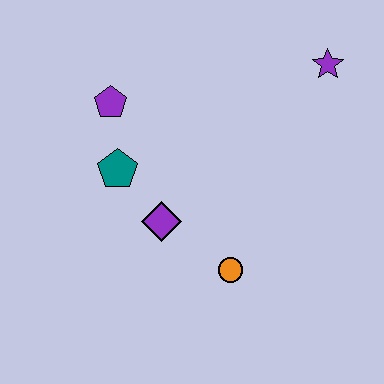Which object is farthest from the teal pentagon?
The purple star is farthest from the teal pentagon.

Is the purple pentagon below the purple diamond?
No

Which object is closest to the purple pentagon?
The teal pentagon is closest to the purple pentagon.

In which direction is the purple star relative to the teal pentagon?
The purple star is to the right of the teal pentagon.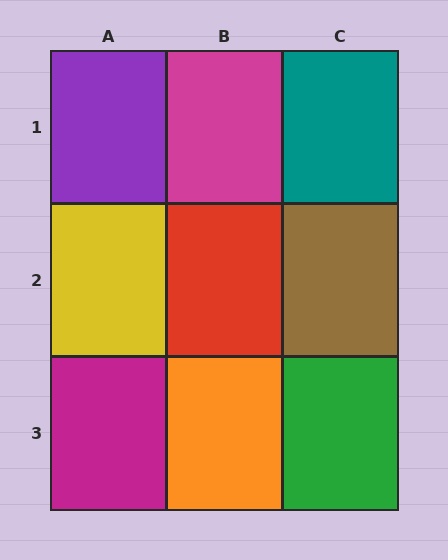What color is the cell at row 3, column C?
Green.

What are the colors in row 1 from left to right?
Purple, magenta, teal.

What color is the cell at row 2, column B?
Red.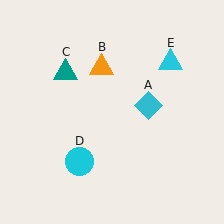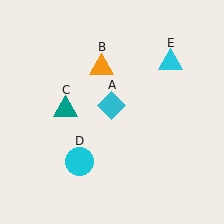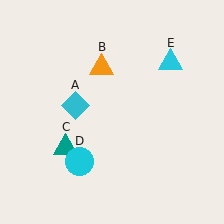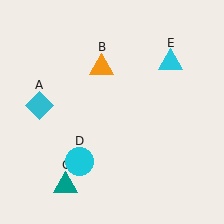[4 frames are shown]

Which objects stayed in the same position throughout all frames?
Orange triangle (object B) and cyan circle (object D) and cyan triangle (object E) remained stationary.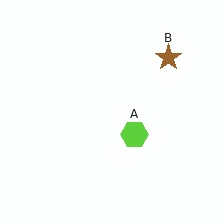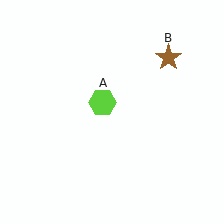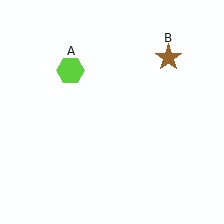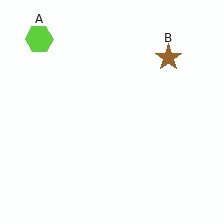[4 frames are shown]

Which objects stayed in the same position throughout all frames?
Brown star (object B) remained stationary.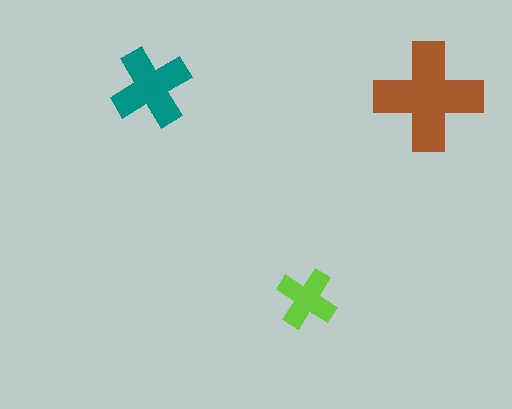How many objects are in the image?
There are 3 objects in the image.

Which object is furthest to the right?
The brown cross is rightmost.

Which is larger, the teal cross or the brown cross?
The brown one.